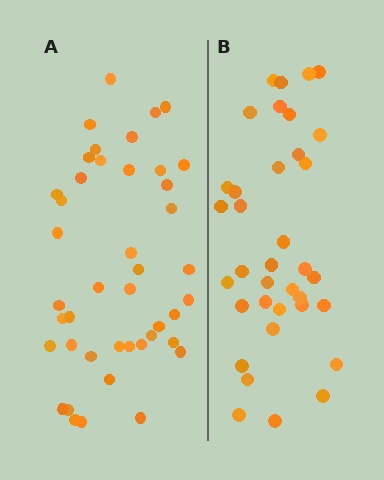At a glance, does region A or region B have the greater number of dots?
Region A (the left region) has more dots.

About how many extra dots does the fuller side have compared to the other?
Region A has roughly 8 or so more dots than region B.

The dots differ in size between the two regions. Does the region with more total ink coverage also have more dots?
No. Region B has more total ink coverage because its dots are larger, but region A actually contains more individual dots. Total area can be misleading — the number of items is what matters here.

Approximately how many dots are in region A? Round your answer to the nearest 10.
About 40 dots. (The exact count is 43, which rounds to 40.)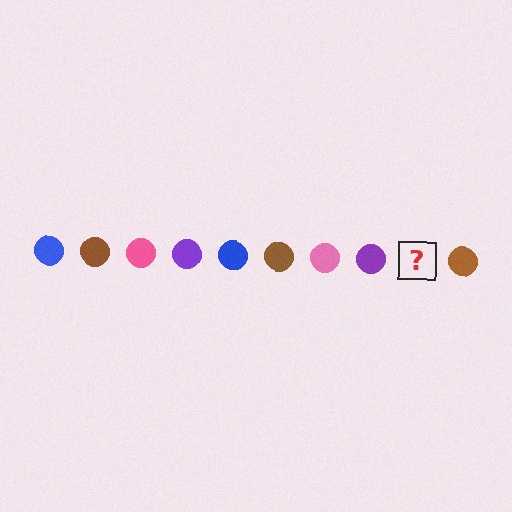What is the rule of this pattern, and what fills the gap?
The rule is that the pattern cycles through blue, brown, pink, purple circles. The gap should be filled with a blue circle.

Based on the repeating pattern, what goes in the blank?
The blank should be a blue circle.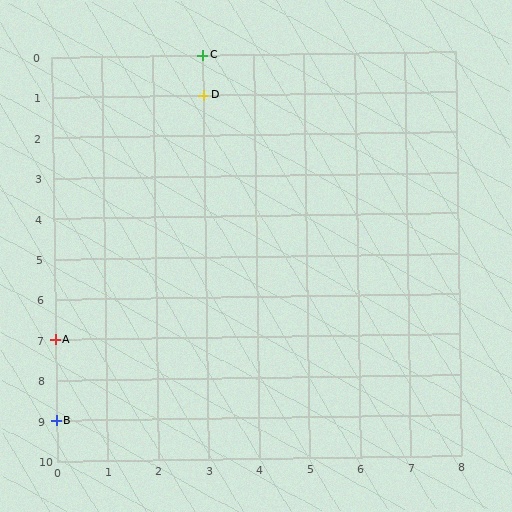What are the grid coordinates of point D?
Point D is at grid coordinates (3, 1).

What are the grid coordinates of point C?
Point C is at grid coordinates (3, 0).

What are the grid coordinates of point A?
Point A is at grid coordinates (0, 7).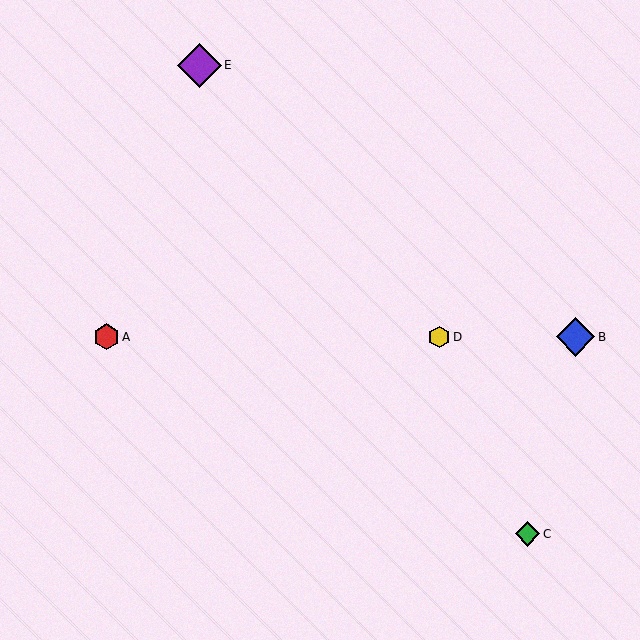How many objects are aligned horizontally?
3 objects (A, B, D) are aligned horizontally.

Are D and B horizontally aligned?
Yes, both are at y≈337.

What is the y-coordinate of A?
Object A is at y≈337.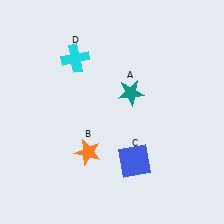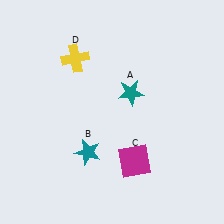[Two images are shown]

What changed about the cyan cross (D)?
In Image 1, D is cyan. In Image 2, it changed to yellow.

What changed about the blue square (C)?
In Image 1, C is blue. In Image 2, it changed to magenta.